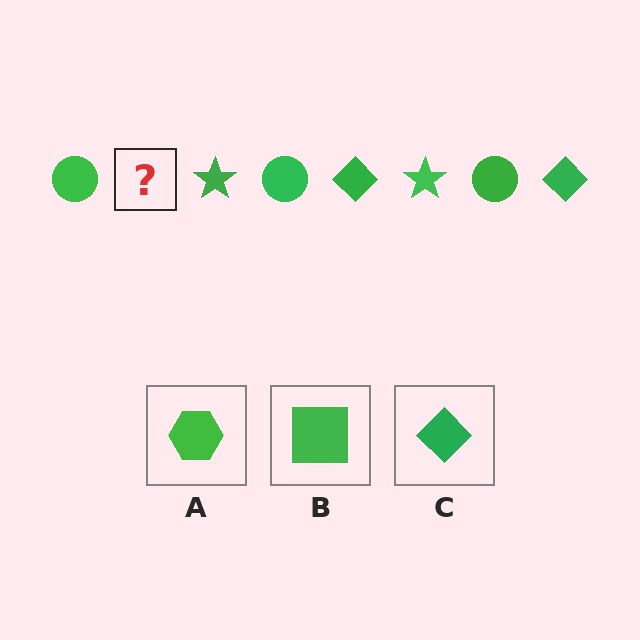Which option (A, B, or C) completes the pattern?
C.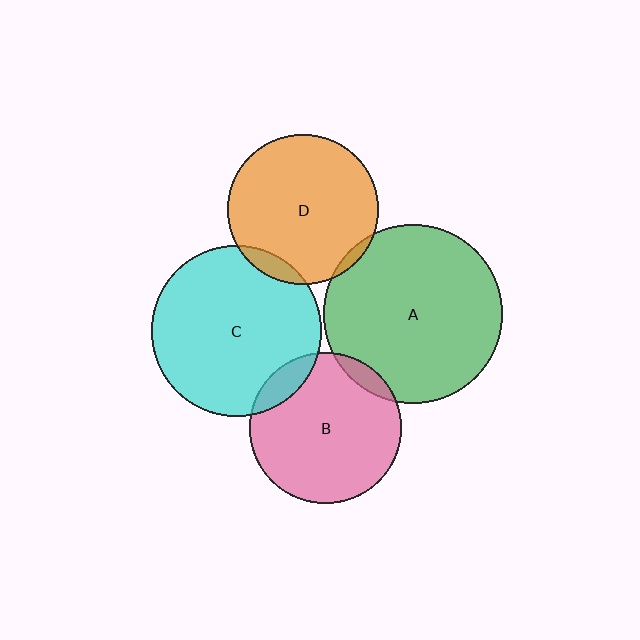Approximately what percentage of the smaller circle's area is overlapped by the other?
Approximately 5%.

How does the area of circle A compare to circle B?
Approximately 1.4 times.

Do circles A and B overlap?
Yes.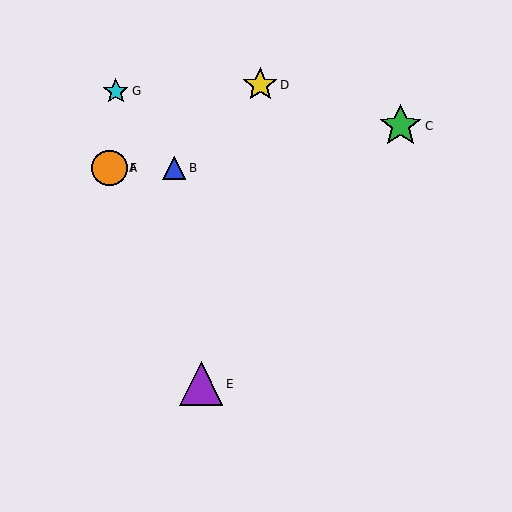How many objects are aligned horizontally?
3 objects (A, B, F) are aligned horizontally.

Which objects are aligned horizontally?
Objects A, B, F are aligned horizontally.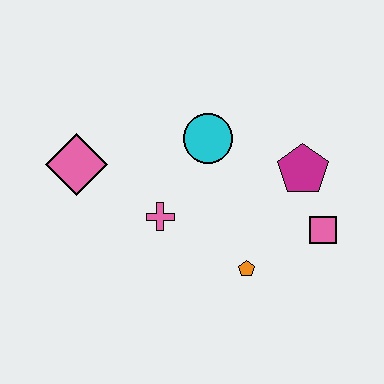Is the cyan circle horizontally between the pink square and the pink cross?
Yes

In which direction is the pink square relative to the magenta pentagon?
The pink square is below the magenta pentagon.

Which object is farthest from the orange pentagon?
The pink diamond is farthest from the orange pentagon.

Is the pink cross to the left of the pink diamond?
No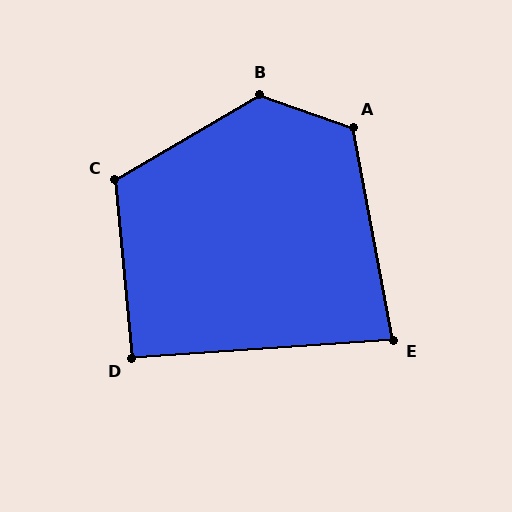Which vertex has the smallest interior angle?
E, at approximately 83 degrees.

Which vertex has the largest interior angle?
B, at approximately 131 degrees.